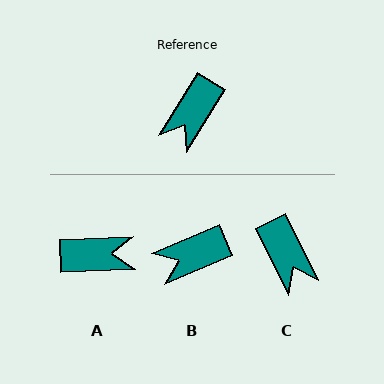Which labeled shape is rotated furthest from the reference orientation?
A, about 124 degrees away.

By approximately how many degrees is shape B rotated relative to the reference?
Approximately 35 degrees clockwise.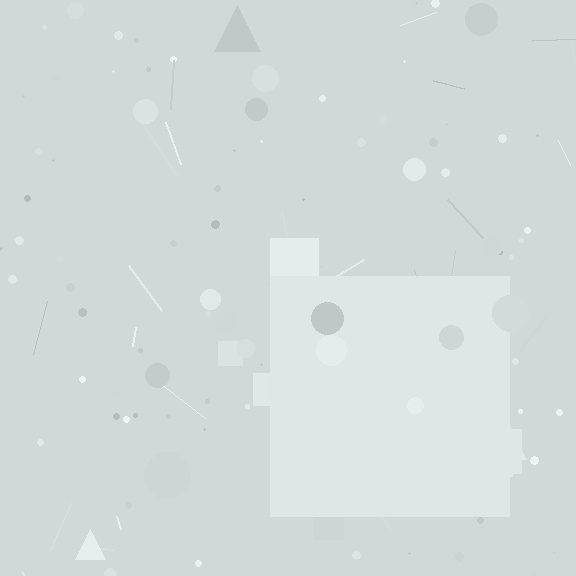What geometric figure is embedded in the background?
A square is embedded in the background.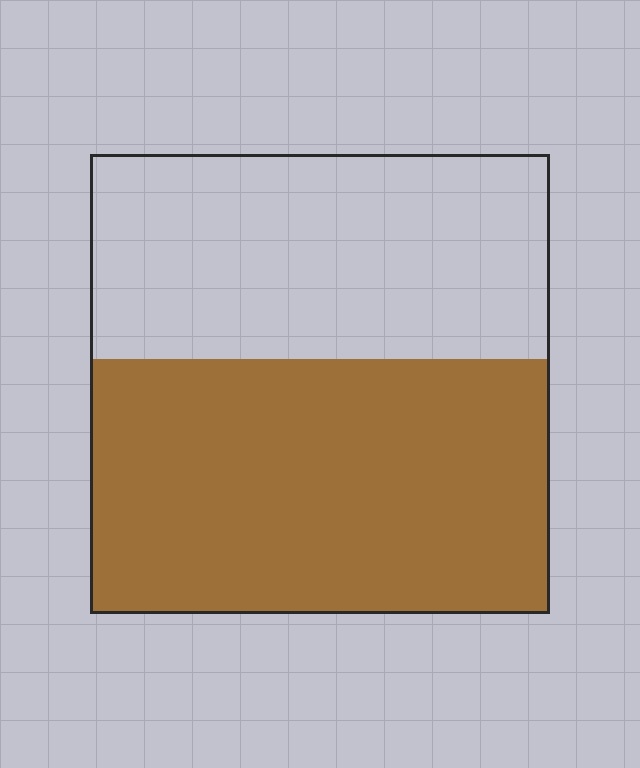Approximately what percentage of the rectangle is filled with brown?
Approximately 55%.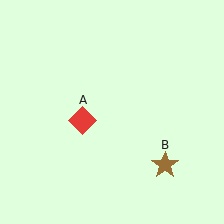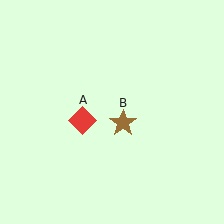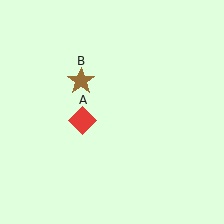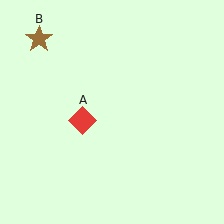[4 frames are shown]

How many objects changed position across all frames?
1 object changed position: brown star (object B).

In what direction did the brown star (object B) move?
The brown star (object B) moved up and to the left.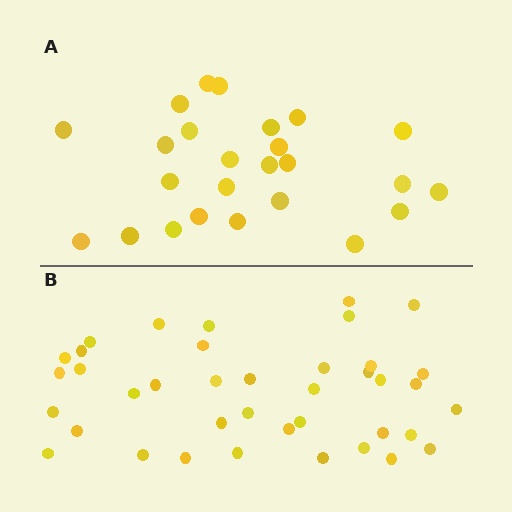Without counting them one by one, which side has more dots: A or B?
Region B (the bottom region) has more dots.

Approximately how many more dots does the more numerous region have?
Region B has approximately 15 more dots than region A.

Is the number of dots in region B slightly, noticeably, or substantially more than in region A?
Region B has substantially more. The ratio is roughly 1.6 to 1.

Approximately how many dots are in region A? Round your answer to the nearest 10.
About 20 dots. (The exact count is 25, which rounds to 20.)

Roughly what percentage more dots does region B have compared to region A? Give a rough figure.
About 55% more.